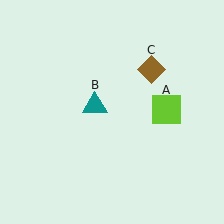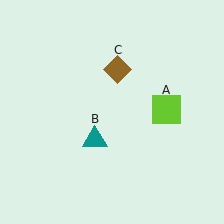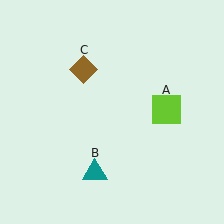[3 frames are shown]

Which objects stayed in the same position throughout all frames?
Lime square (object A) remained stationary.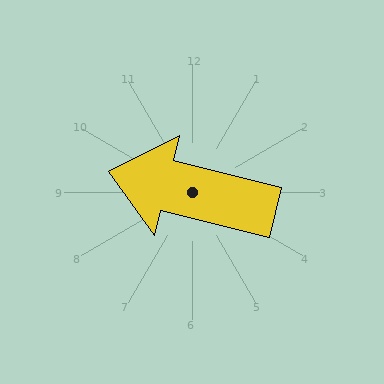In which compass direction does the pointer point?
West.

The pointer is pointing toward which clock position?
Roughly 9 o'clock.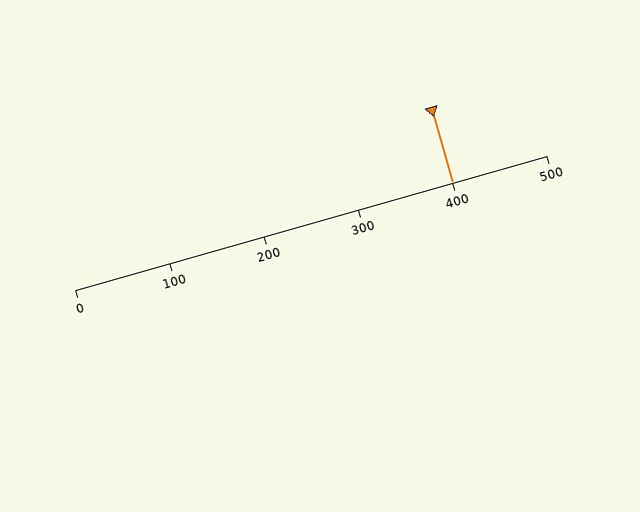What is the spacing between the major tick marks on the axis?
The major ticks are spaced 100 apart.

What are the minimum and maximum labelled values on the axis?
The axis runs from 0 to 500.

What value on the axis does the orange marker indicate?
The marker indicates approximately 400.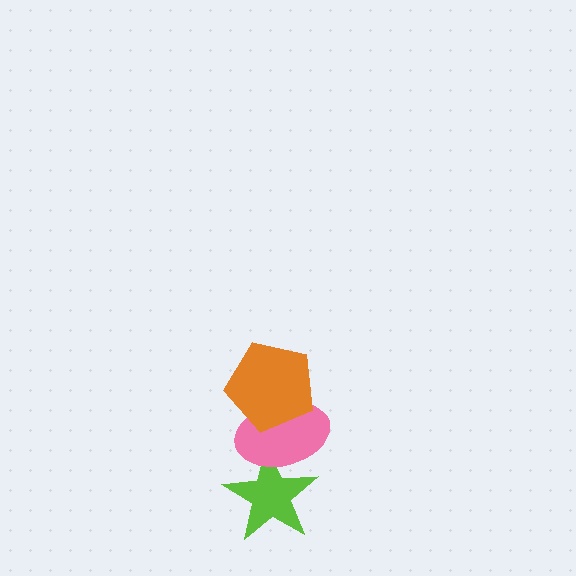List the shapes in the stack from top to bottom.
From top to bottom: the orange pentagon, the pink ellipse, the lime star.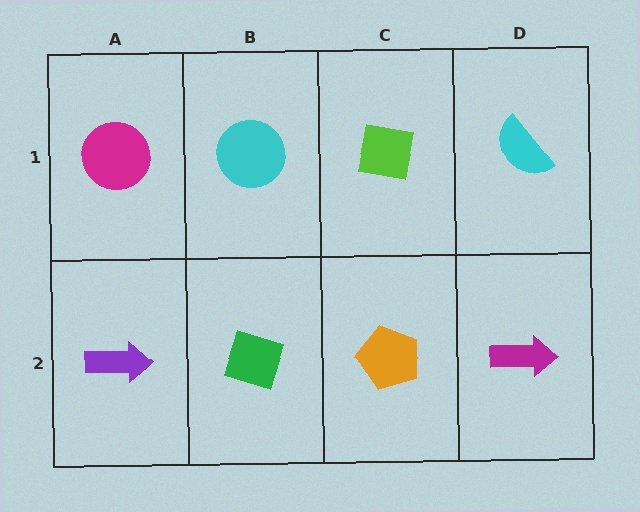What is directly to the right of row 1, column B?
A lime square.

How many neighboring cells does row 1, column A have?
2.